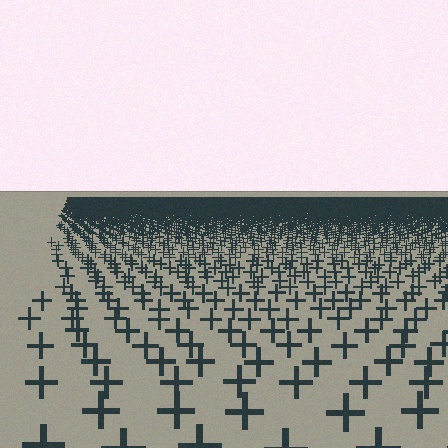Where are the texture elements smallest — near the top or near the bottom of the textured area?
Near the top.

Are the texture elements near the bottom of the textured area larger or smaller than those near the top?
Larger. Near the bottom, elements are closer to the viewer and appear at a bigger on-screen size.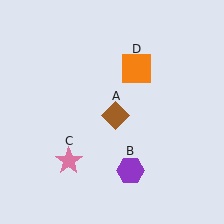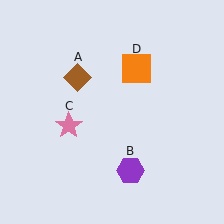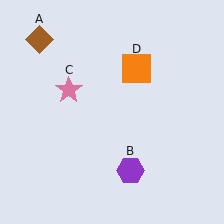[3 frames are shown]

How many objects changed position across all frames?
2 objects changed position: brown diamond (object A), pink star (object C).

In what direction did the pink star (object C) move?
The pink star (object C) moved up.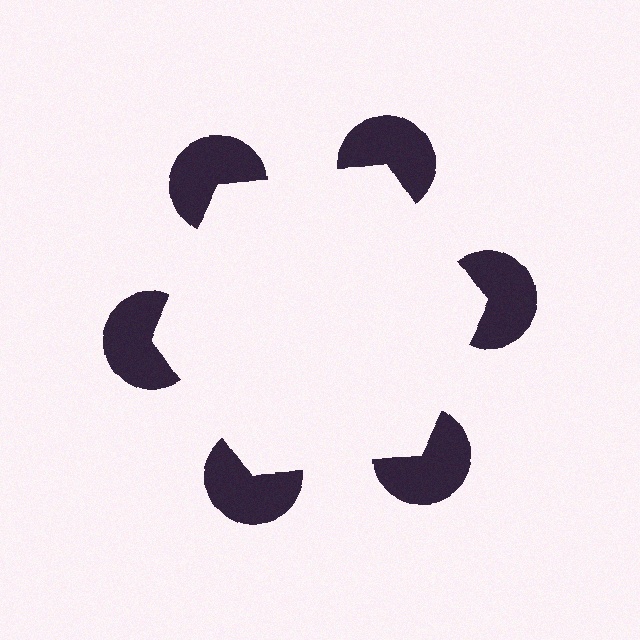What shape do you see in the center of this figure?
An illusory hexagon — its edges are inferred from the aligned wedge cuts in the pac-man discs, not physically drawn.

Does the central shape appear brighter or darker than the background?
It typically appears slightly brighter than the background, even though no actual brightness change is drawn.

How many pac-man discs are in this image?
There are 6 — one at each vertex of the illusory hexagon.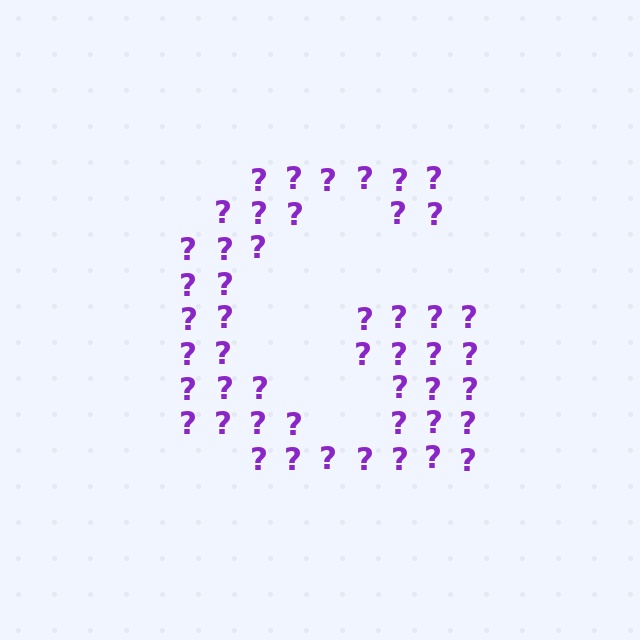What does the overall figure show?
The overall figure shows the letter G.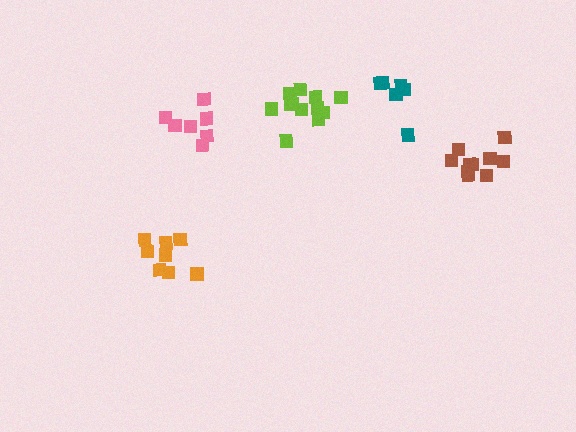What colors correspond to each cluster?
The clusters are colored: pink, orange, teal, lime, brown.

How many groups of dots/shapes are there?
There are 5 groups.